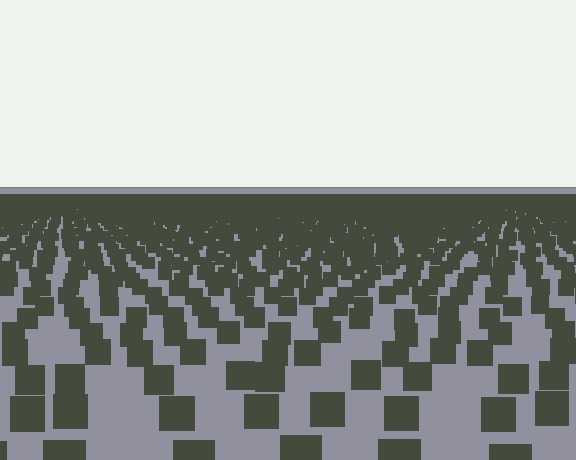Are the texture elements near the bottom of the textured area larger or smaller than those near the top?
Larger. Near the bottom, elements are closer to the viewer and appear at a bigger on-screen size.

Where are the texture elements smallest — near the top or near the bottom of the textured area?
Near the top.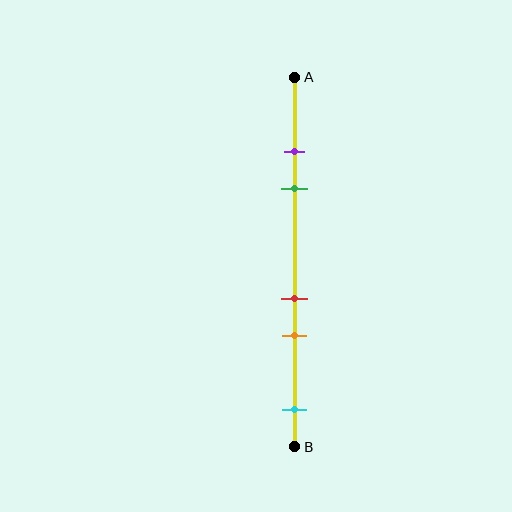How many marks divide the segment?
There are 5 marks dividing the segment.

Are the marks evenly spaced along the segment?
No, the marks are not evenly spaced.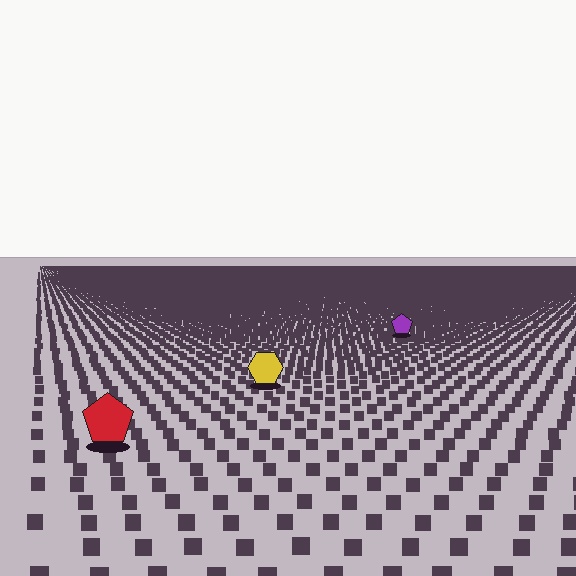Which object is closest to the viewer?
The red pentagon is closest. The texture marks near it are larger and more spread out.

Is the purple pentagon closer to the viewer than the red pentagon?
No. The red pentagon is closer — you can tell from the texture gradient: the ground texture is coarser near it.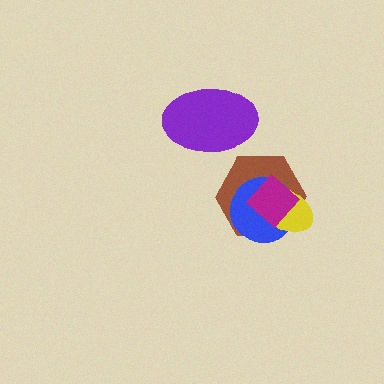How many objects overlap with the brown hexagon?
3 objects overlap with the brown hexagon.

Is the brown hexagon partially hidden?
Yes, it is partially covered by another shape.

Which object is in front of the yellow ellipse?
The magenta diamond is in front of the yellow ellipse.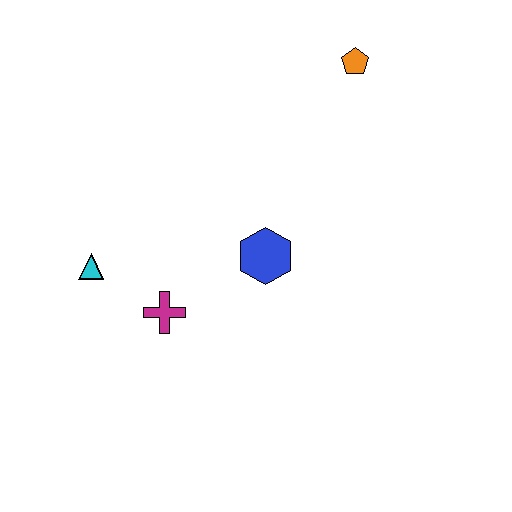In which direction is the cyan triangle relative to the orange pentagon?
The cyan triangle is to the left of the orange pentagon.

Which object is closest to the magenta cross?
The cyan triangle is closest to the magenta cross.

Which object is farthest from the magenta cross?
The orange pentagon is farthest from the magenta cross.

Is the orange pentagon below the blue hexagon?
No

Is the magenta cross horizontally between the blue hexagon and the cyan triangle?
Yes